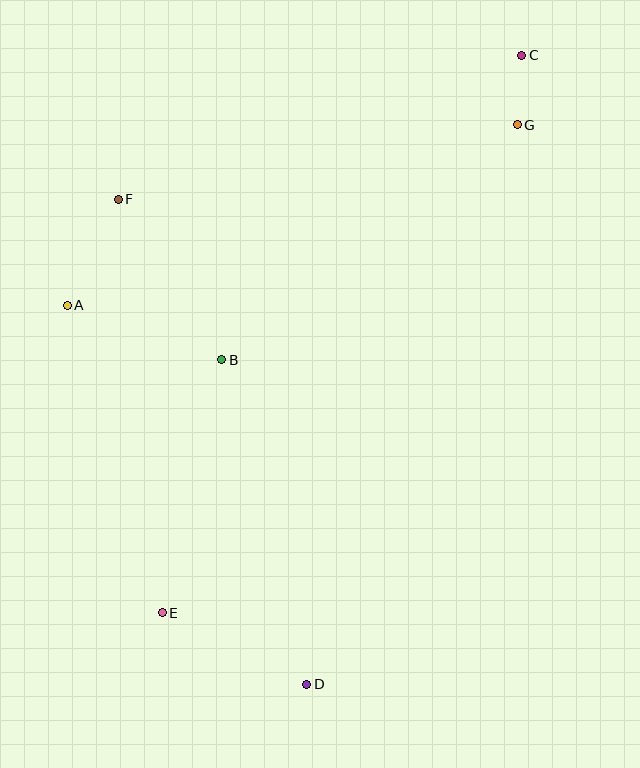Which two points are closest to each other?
Points C and G are closest to each other.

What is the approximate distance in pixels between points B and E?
The distance between B and E is approximately 260 pixels.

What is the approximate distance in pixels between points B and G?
The distance between B and G is approximately 378 pixels.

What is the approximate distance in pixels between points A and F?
The distance between A and F is approximately 118 pixels.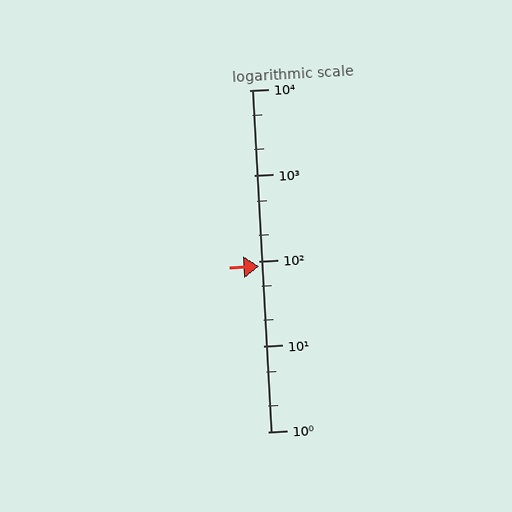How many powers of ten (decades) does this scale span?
The scale spans 4 decades, from 1 to 10000.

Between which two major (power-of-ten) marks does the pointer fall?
The pointer is between 10 and 100.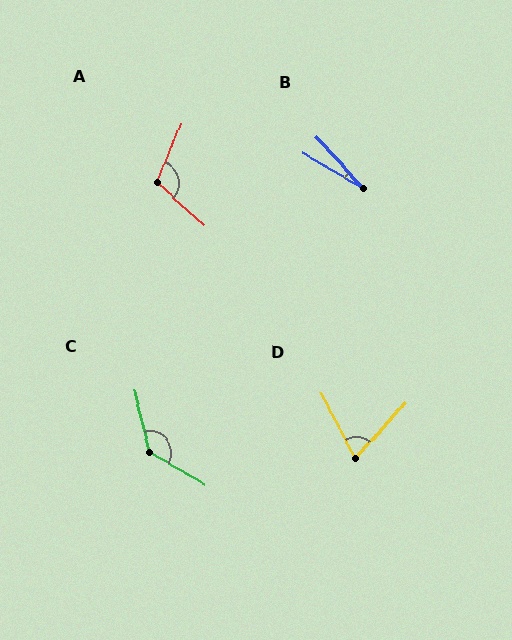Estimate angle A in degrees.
Approximately 111 degrees.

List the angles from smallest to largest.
B (18°), D (70°), A (111°), C (133°).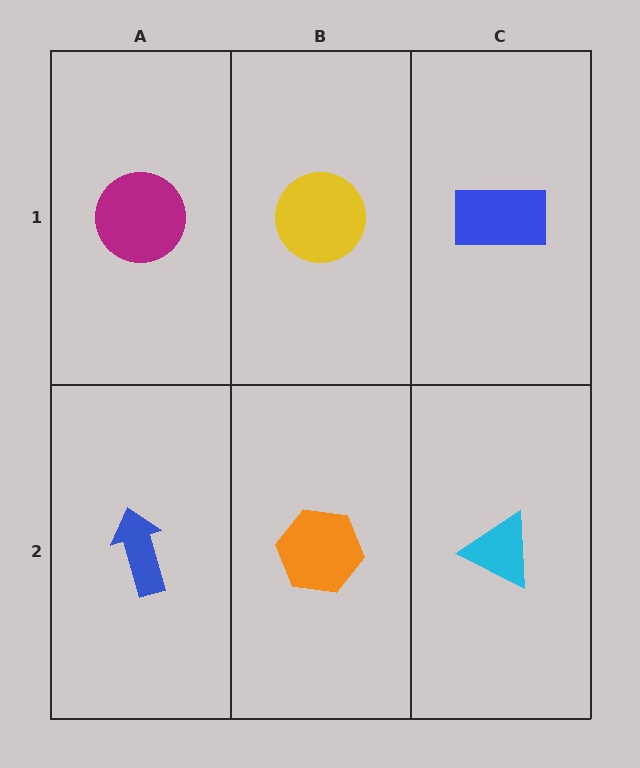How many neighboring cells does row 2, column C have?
2.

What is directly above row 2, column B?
A yellow circle.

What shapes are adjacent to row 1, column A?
A blue arrow (row 2, column A), a yellow circle (row 1, column B).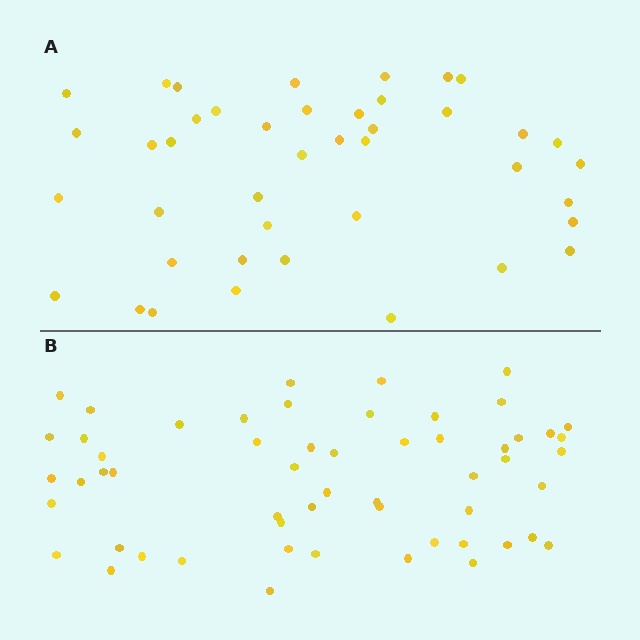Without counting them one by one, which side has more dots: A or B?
Region B (the bottom region) has more dots.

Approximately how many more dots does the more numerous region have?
Region B has approximately 15 more dots than region A.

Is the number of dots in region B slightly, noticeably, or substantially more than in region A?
Region B has noticeably more, but not dramatically so. The ratio is roughly 1.3 to 1.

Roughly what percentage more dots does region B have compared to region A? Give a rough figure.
About 35% more.